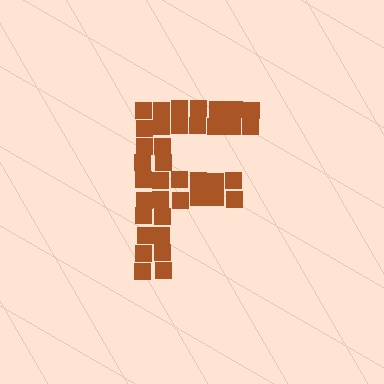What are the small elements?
The small elements are squares.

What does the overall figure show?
The overall figure shows the letter F.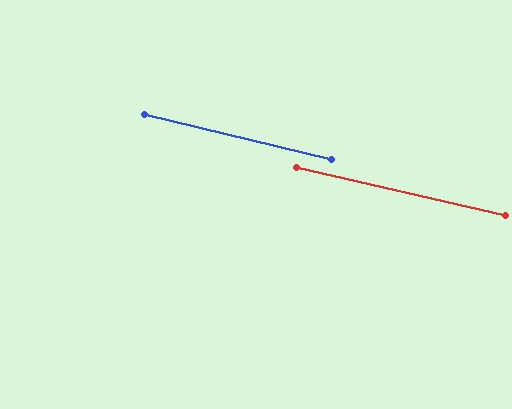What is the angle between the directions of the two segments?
Approximately 1 degree.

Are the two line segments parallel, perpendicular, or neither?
Parallel — their directions differ by only 0.7°.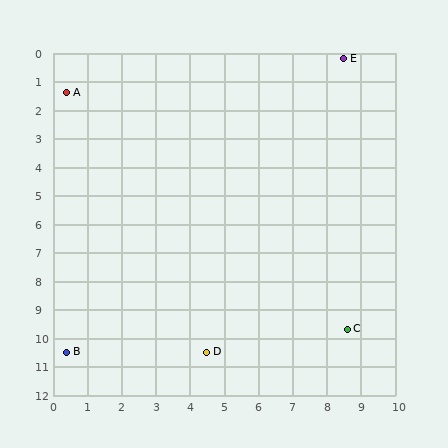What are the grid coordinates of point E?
Point E is at approximately (8.5, 0.2).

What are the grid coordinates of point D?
Point D is at approximately (4.5, 10.5).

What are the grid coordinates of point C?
Point C is at approximately (8.6, 9.7).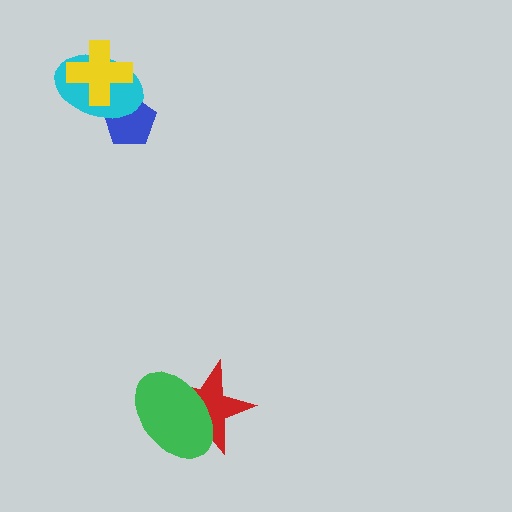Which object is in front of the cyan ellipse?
The yellow cross is in front of the cyan ellipse.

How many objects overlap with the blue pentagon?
1 object overlaps with the blue pentagon.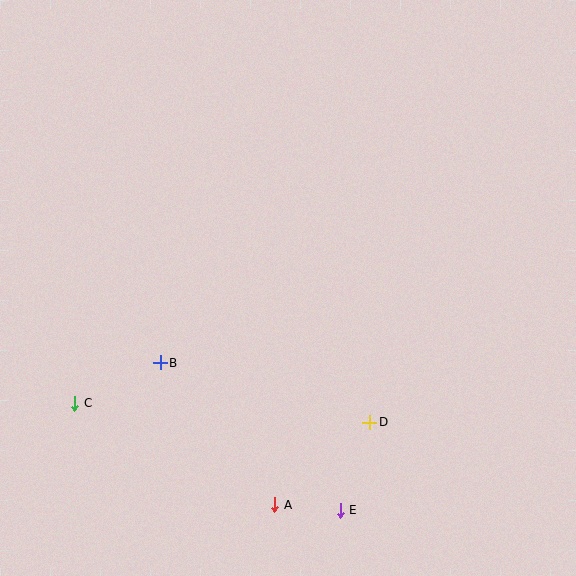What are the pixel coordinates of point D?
Point D is at (370, 422).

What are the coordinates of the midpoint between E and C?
The midpoint between E and C is at (207, 457).